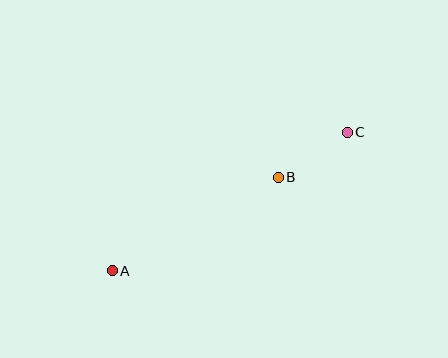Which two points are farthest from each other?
Points A and C are farthest from each other.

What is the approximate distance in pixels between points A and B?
The distance between A and B is approximately 191 pixels.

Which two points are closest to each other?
Points B and C are closest to each other.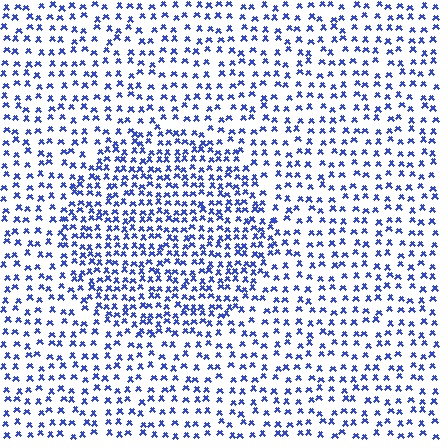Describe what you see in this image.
The image contains small blue elements arranged at two different densities. A circle-shaped region is visible where the elements are more densely packed than the surrounding area.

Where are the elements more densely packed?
The elements are more densely packed inside the circle boundary.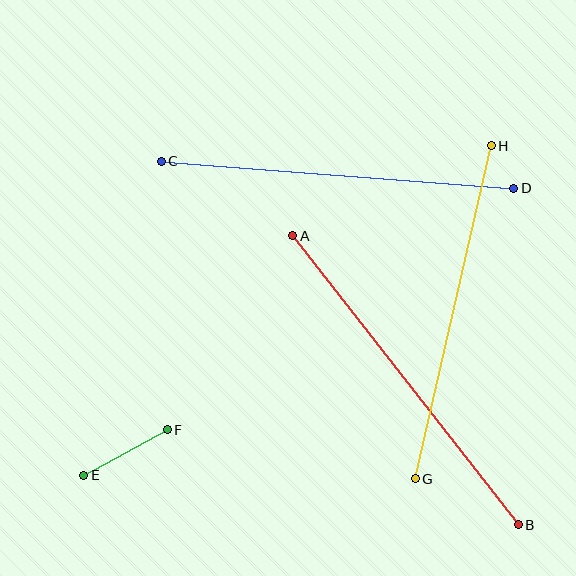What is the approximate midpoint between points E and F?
The midpoint is at approximately (125, 453) pixels.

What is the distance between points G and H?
The distance is approximately 341 pixels.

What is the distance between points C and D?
The distance is approximately 353 pixels.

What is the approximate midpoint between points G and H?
The midpoint is at approximately (453, 312) pixels.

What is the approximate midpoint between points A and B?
The midpoint is at approximately (405, 380) pixels.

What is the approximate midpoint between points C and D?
The midpoint is at approximately (338, 175) pixels.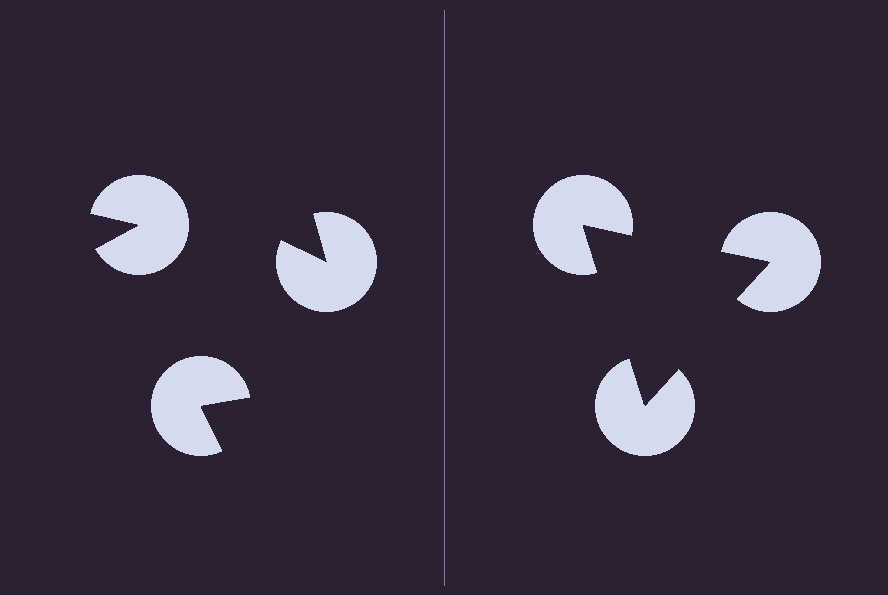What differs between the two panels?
The pac-man discs are positioned identically on both sides; only the wedge orientations differ. On the right they align to a triangle; on the left they are misaligned.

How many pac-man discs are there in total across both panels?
6 — 3 on each side.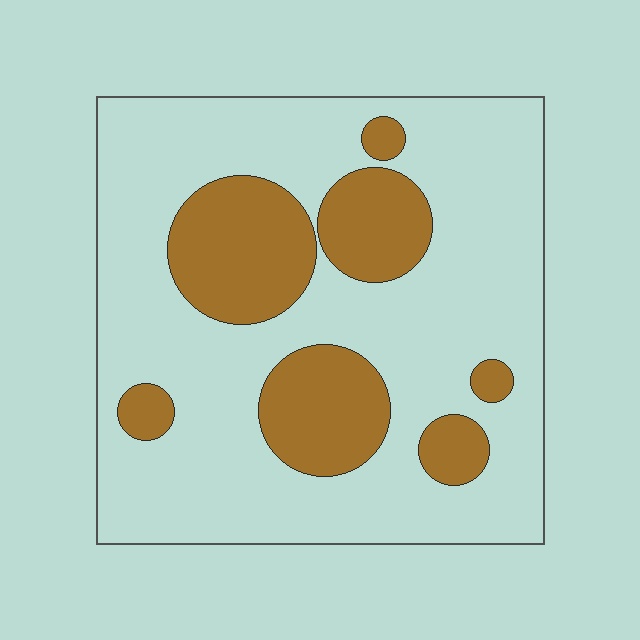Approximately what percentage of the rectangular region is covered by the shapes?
Approximately 25%.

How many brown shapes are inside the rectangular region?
7.